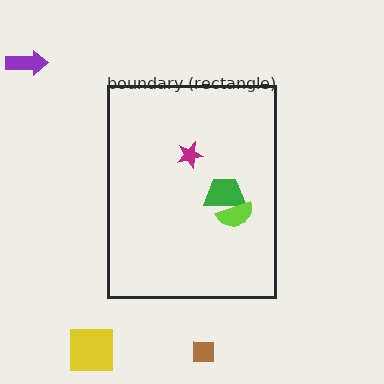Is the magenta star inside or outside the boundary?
Inside.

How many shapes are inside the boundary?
3 inside, 3 outside.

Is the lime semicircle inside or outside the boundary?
Inside.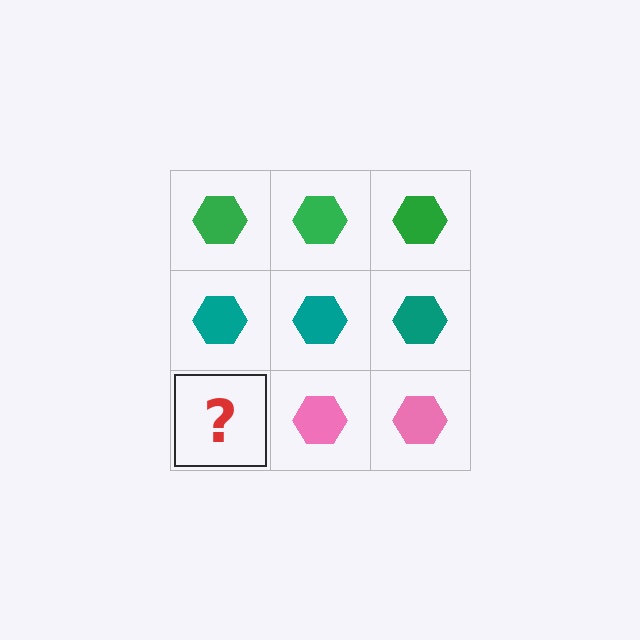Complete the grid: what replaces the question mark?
The question mark should be replaced with a pink hexagon.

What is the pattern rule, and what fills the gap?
The rule is that each row has a consistent color. The gap should be filled with a pink hexagon.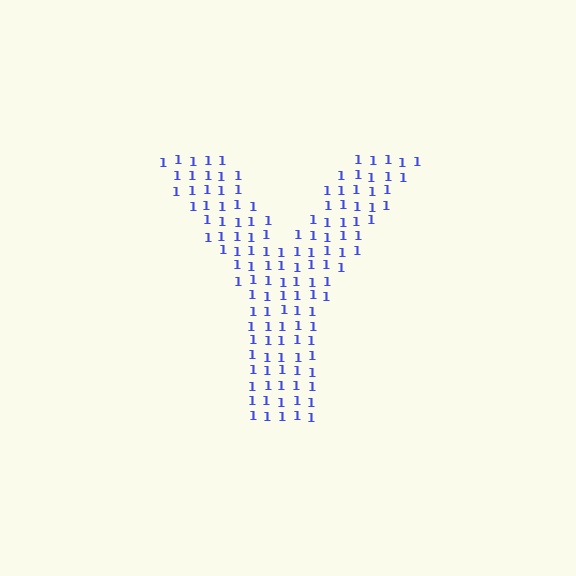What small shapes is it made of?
It is made of small digit 1's.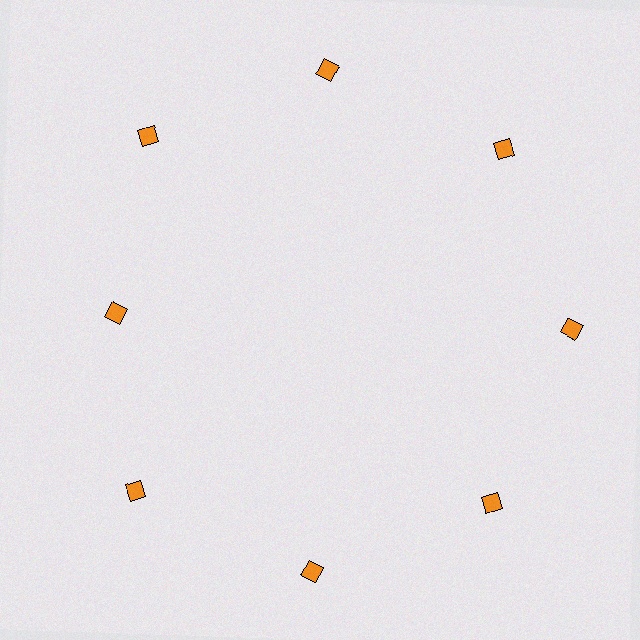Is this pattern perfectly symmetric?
No. The 8 orange diamonds are arranged in a ring, but one element near the 9 o'clock position is pulled inward toward the center, breaking the 8-fold rotational symmetry.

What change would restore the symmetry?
The symmetry would be restored by moving it outward, back onto the ring so that all 8 diamonds sit at equal angles and equal distance from the center.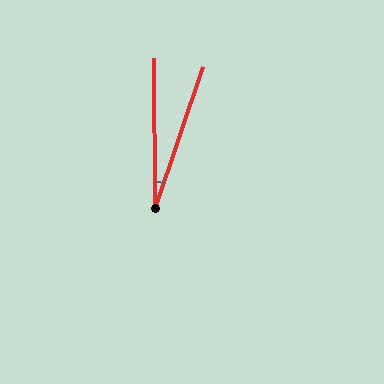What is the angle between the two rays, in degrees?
Approximately 19 degrees.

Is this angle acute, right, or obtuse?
It is acute.